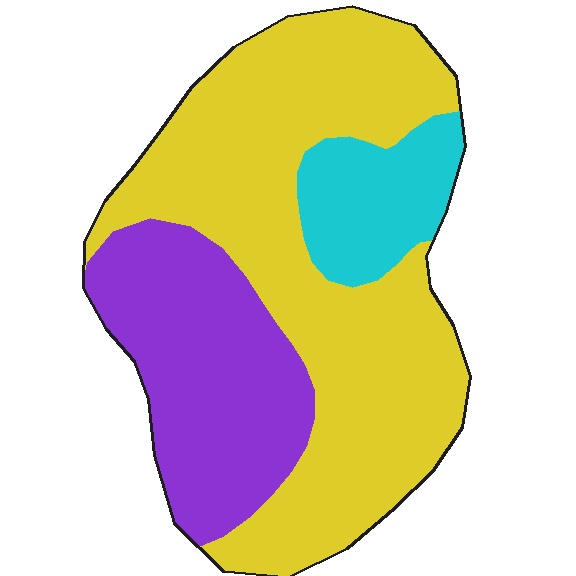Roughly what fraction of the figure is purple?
Purple takes up about one quarter (1/4) of the figure.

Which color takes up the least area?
Cyan, at roughly 15%.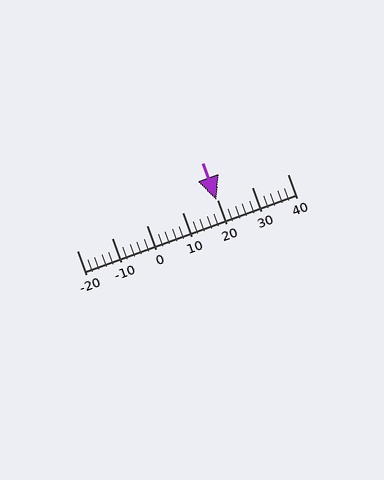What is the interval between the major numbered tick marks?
The major tick marks are spaced 10 units apart.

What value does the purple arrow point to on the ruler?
The purple arrow points to approximately 20.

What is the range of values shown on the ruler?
The ruler shows values from -20 to 40.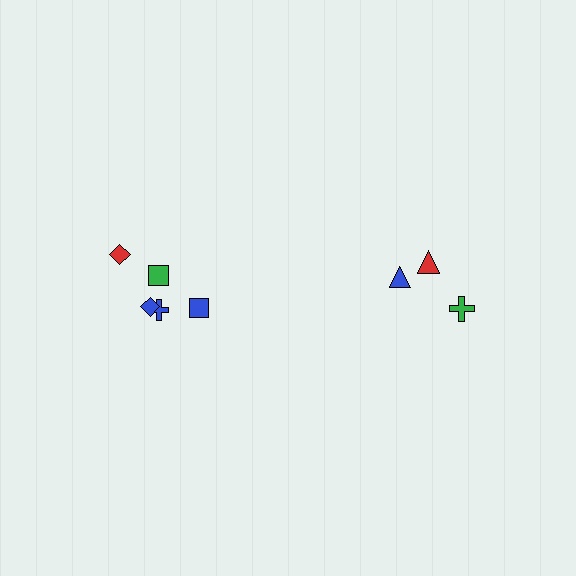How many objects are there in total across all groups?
There are 8 objects.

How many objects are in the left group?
There are 5 objects.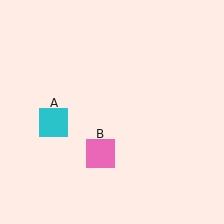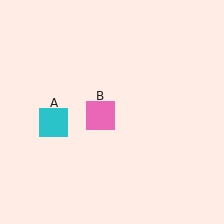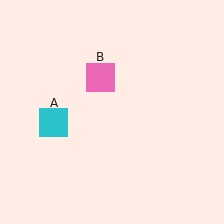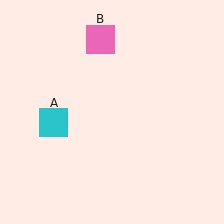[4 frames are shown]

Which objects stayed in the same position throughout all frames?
Cyan square (object A) remained stationary.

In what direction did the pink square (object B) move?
The pink square (object B) moved up.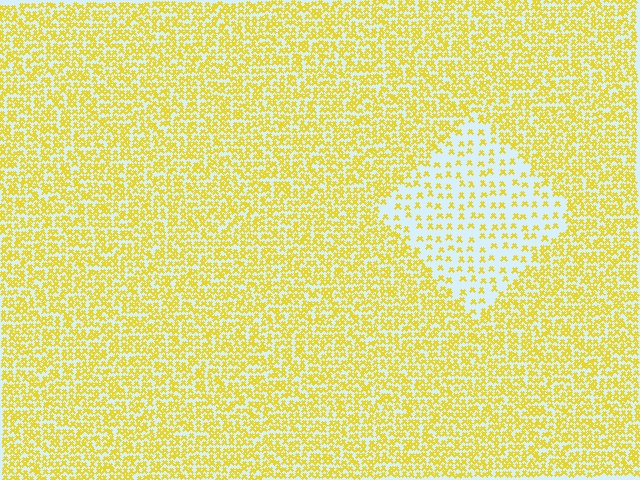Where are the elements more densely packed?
The elements are more densely packed outside the diamond boundary.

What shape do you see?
I see a diamond.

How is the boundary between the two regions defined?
The boundary is defined by a change in element density (approximately 2.5x ratio). All elements are the same color, size, and shape.